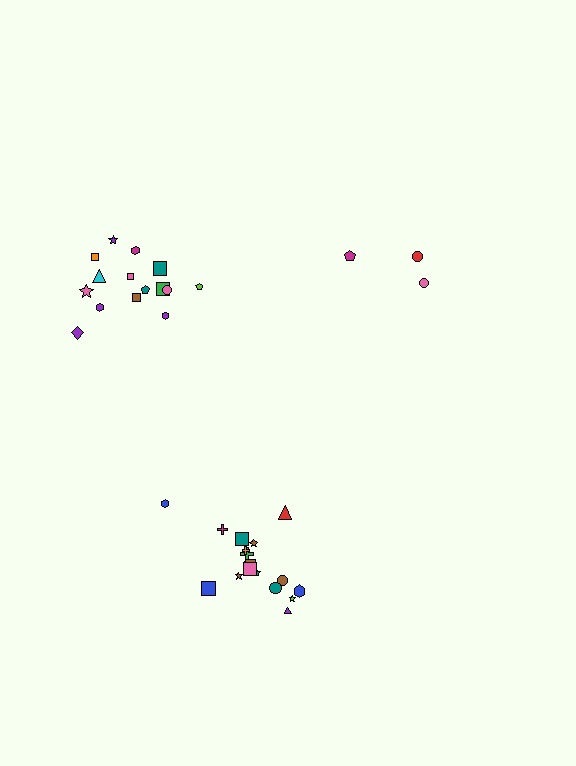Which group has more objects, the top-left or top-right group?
The top-left group.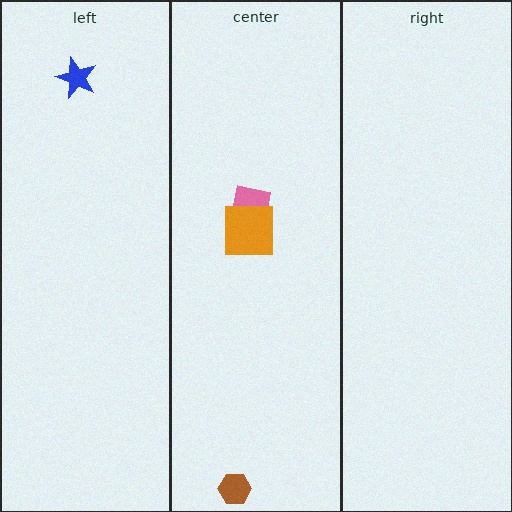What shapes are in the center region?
The pink rectangle, the brown hexagon, the orange square.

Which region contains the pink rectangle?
The center region.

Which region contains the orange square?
The center region.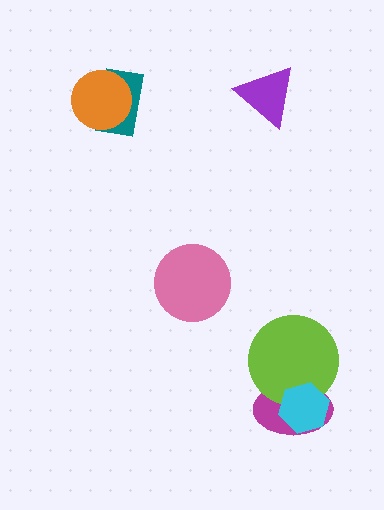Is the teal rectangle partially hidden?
Yes, it is partially covered by another shape.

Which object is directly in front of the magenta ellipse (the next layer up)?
The lime circle is directly in front of the magenta ellipse.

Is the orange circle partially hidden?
No, no other shape covers it.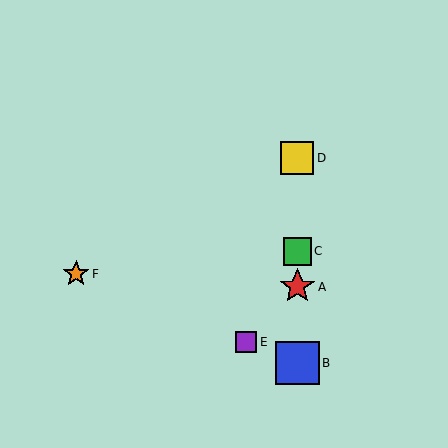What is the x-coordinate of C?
Object C is at x≈297.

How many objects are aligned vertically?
4 objects (A, B, C, D) are aligned vertically.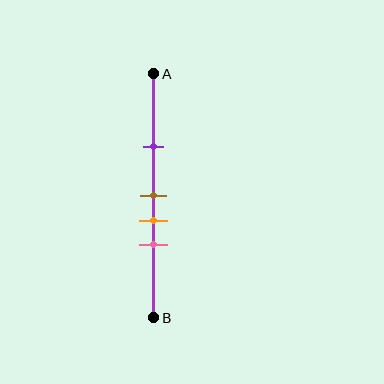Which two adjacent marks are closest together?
The brown and orange marks are the closest adjacent pair.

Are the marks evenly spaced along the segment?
No, the marks are not evenly spaced.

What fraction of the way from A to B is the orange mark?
The orange mark is approximately 60% (0.6) of the way from A to B.